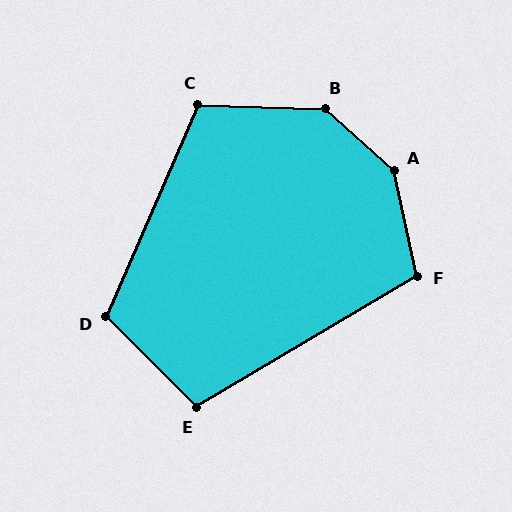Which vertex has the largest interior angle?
A, at approximately 144 degrees.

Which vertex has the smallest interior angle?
E, at approximately 105 degrees.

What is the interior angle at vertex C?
Approximately 111 degrees (obtuse).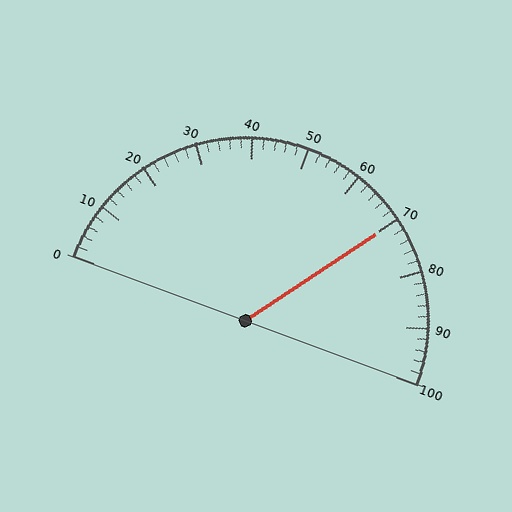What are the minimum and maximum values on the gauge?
The gauge ranges from 0 to 100.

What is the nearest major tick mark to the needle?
The nearest major tick mark is 70.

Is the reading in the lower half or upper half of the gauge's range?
The reading is in the upper half of the range (0 to 100).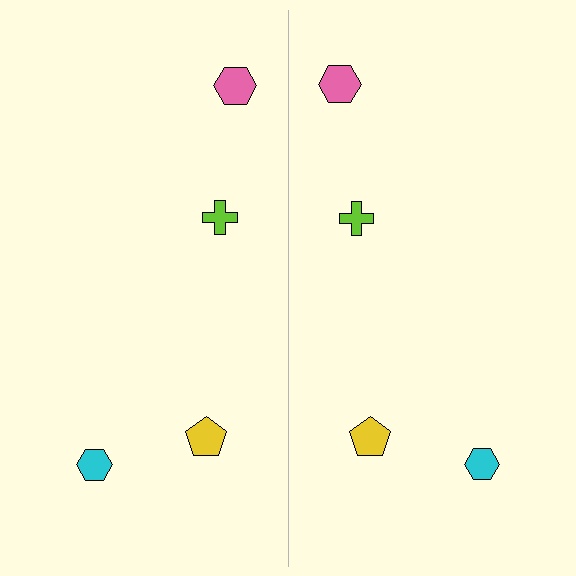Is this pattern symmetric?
Yes, this pattern has bilateral (reflection) symmetry.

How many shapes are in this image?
There are 8 shapes in this image.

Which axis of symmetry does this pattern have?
The pattern has a vertical axis of symmetry running through the center of the image.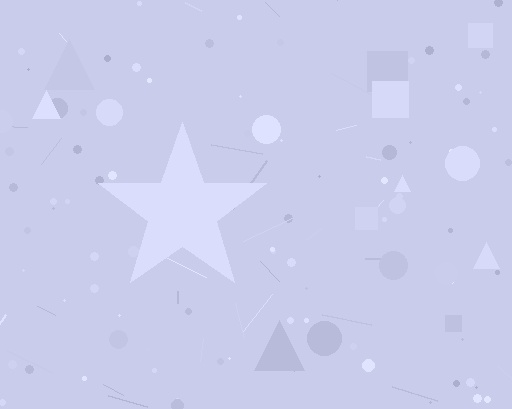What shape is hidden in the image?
A star is hidden in the image.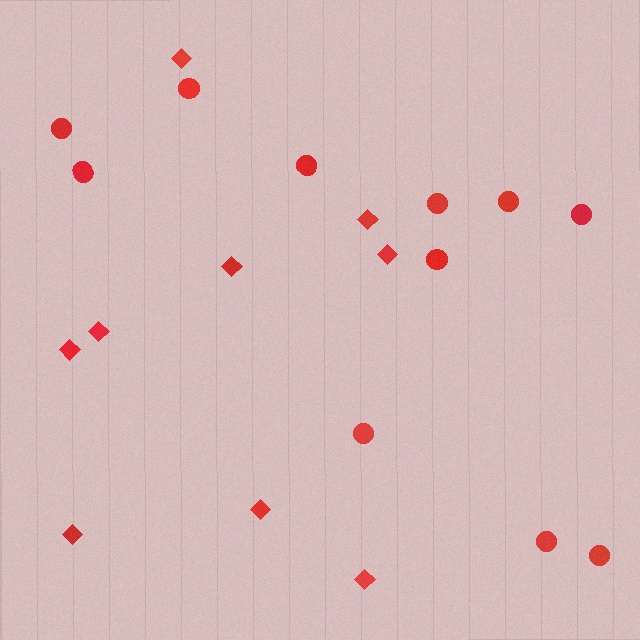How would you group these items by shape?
There are 2 groups: one group of diamonds (9) and one group of circles (11).